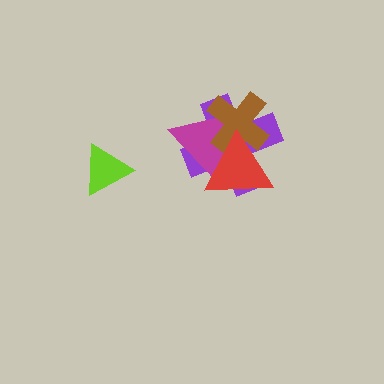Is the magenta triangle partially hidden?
Yes, it is partially covered by another shape.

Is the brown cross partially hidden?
Yes, it is partially covered by another shape.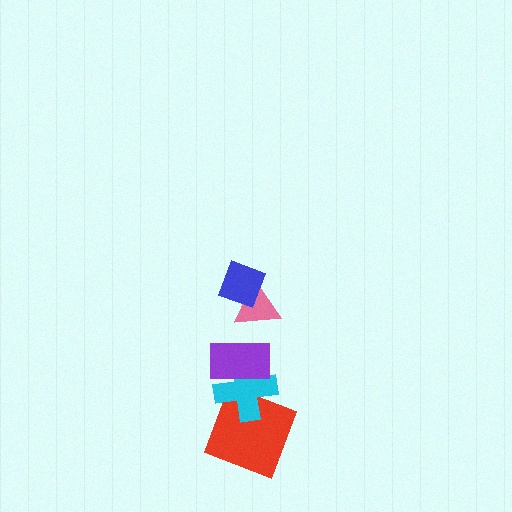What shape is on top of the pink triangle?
The blue diamond is on top of the pink triangle.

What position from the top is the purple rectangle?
The purple rectangle is 3rd from the top.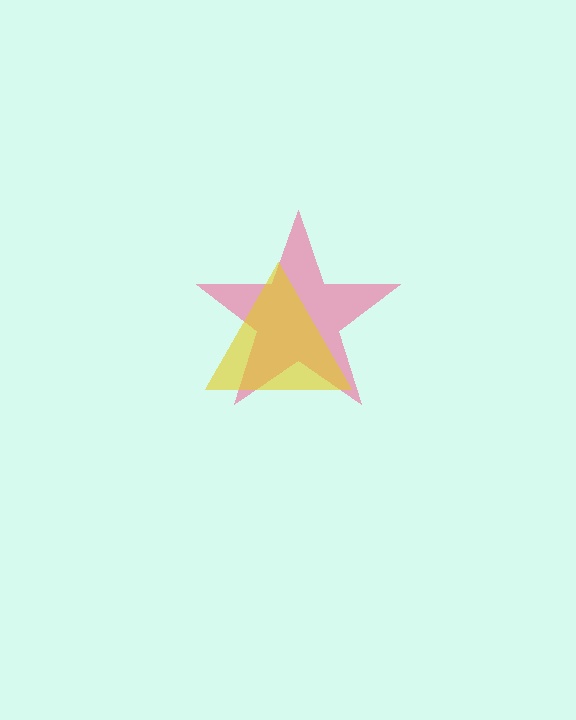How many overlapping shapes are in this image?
There are 2 overlapping shapes in the image.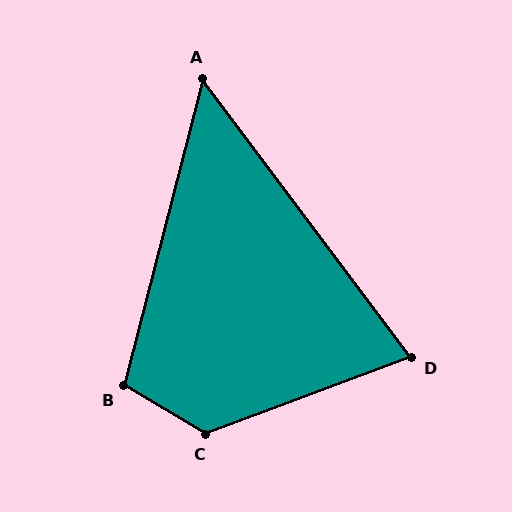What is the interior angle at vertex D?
Approximately 74 degrees (acute).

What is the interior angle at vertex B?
Approximately 106 degrees (obtuse).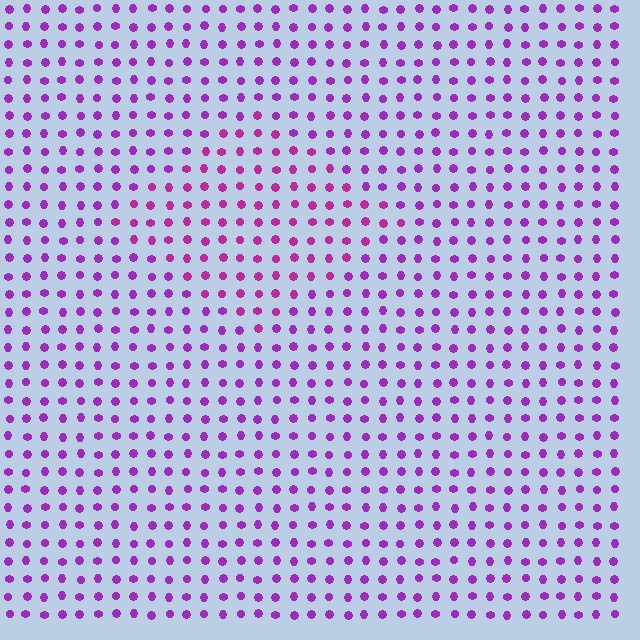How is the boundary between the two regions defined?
The boundary is defined purely by a slight shift in hue (about 25 degrees). Spacing, size, and orientation are identical on both sides.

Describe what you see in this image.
The image is filled with small purple elements in a uniform arrangement. A diamond-shaped region is visible where the elements are tinted to a slightly different hue, forming a subtle color boundary.